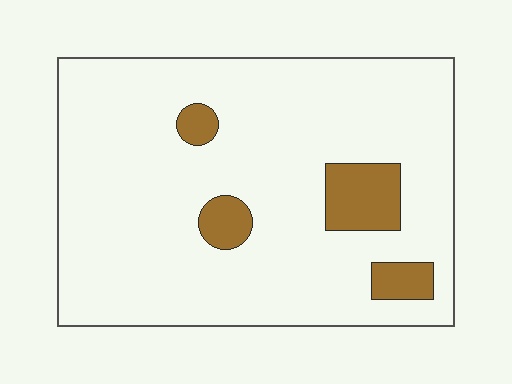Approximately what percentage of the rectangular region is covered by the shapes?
Approximately 10%.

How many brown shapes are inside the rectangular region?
4.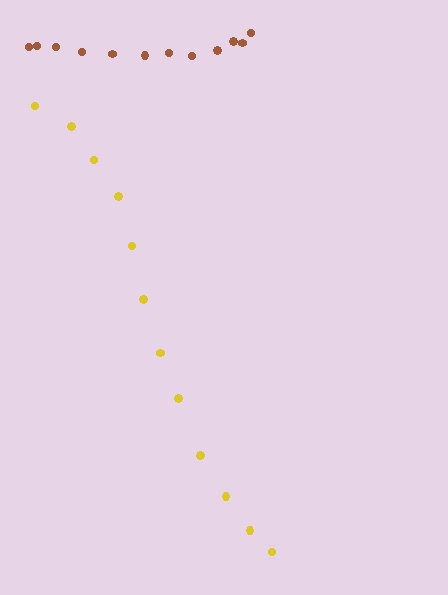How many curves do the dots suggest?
There are 2 distinct paths.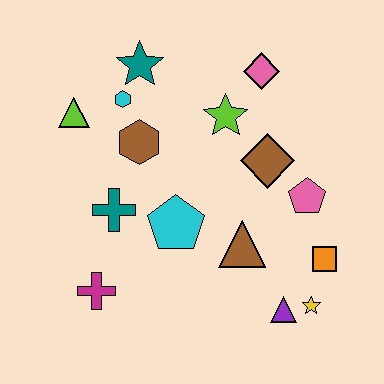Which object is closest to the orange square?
The yellow star is closest to the orange square.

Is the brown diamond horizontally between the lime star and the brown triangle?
No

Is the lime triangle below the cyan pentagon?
No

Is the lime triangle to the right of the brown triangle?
No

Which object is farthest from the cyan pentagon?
The pink diamond is farthest from the cyan pentagon.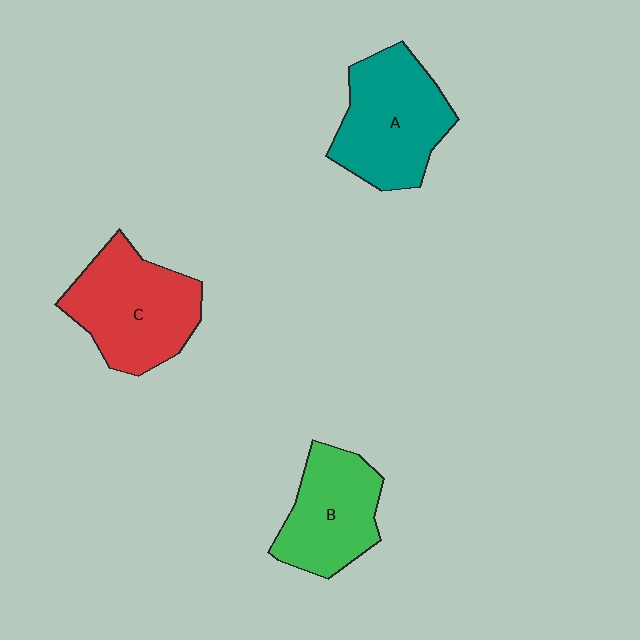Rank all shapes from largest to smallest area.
From largest to smallest: C (red), A (teal), B (green).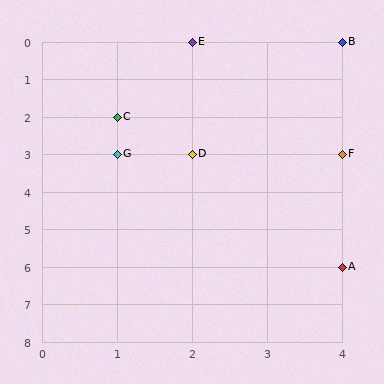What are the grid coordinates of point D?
Point D is at grid coordinates (2, 3).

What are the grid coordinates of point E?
Point E is at grid coordinates (2, 0).